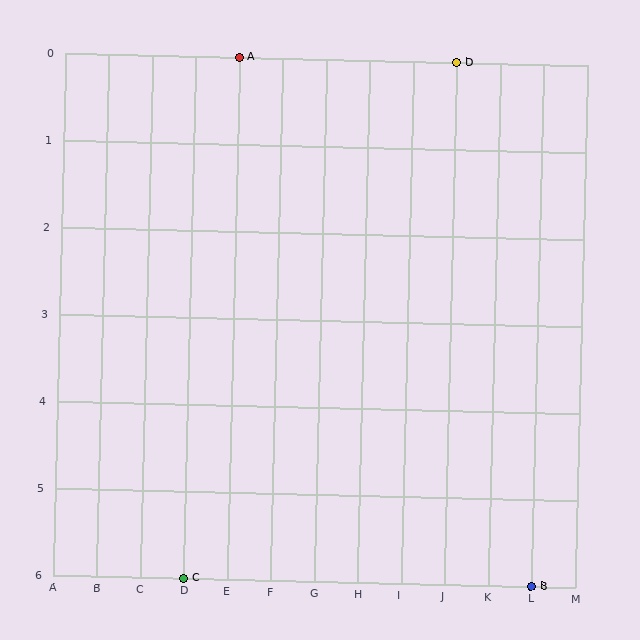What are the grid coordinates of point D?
Point D is at grid coordinates (J, 0).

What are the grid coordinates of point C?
Point C is at grid coordinates (D, 6).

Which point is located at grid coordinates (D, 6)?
Point C is at (D, 6).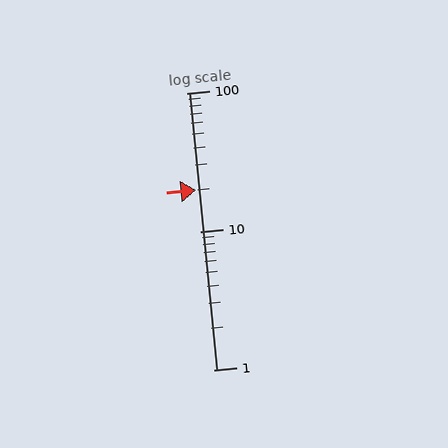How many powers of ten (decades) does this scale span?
The scale spans 2 decades, from 1 to 100.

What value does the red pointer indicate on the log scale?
The pointer indicates approximately 20.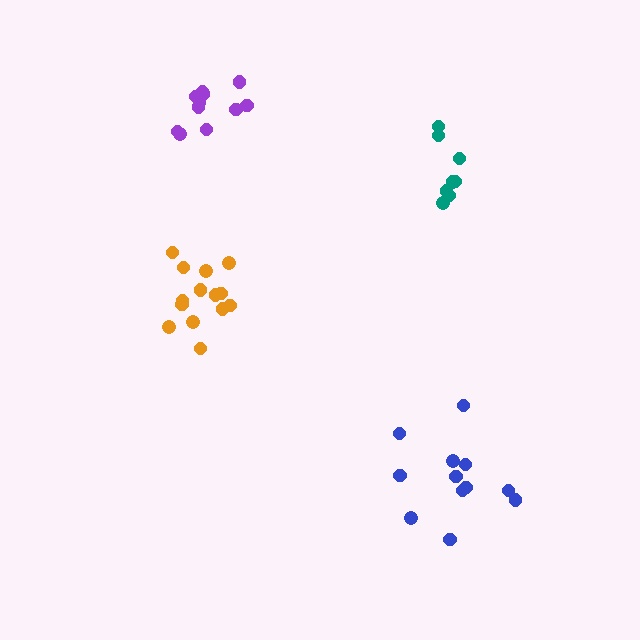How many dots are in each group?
Group 1: 8 dots, Group 2: 11 dots, Group 3: 14 dots, Group 4: 12 dots (45 total).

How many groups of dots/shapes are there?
There are 4 groups.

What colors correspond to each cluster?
The clusters are colored: teal, purple, orange, blue.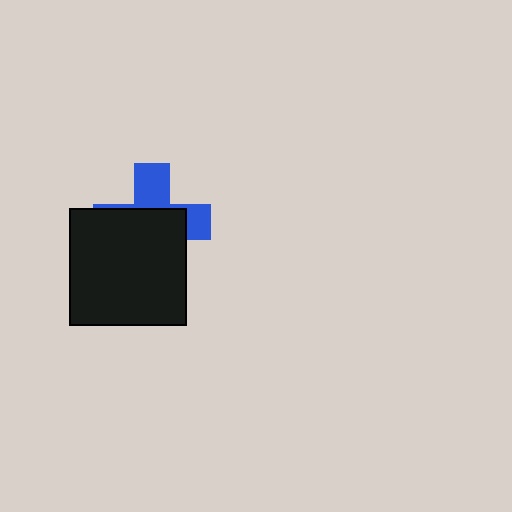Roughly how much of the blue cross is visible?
A small part of it is visible (roughly 37%).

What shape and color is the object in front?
The object in front is a black square.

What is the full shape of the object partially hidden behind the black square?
The partially hidden object is a blue cross.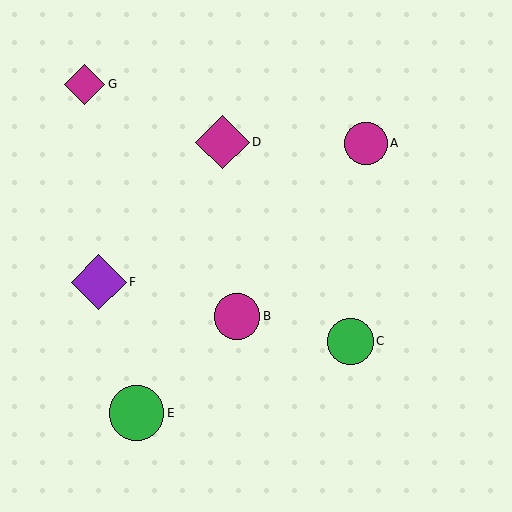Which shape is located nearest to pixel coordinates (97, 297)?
The purple diamond (labeled F) at (99, 282) is nearest to that location.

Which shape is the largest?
The purple diamond (labeled F) is the largest.